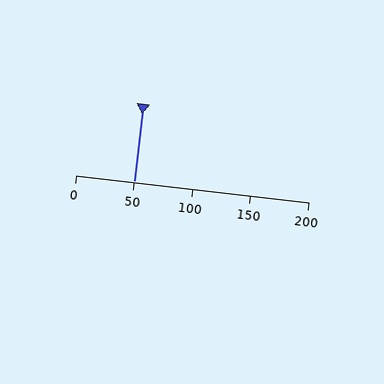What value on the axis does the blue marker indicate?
The marker indicates approximately 50.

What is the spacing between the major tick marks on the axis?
The major ticks are spaced 50 apart.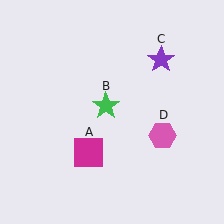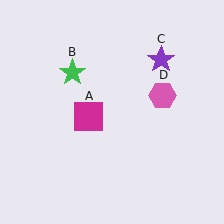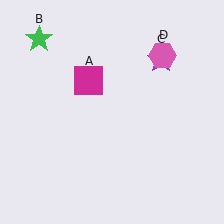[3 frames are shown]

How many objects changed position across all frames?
3 objects changed position: magenta square (object A), green star (object B), pink hexagon (object D).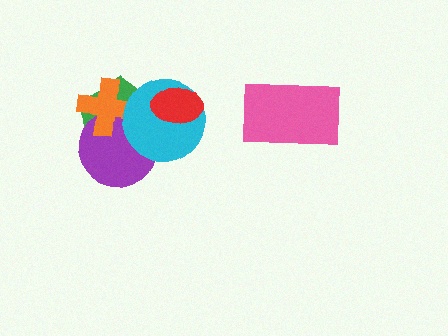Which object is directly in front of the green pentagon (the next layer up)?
The purple circle is directly in front of the green pentagon.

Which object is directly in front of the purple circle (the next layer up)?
The orange cross is directly in front of the purple circle.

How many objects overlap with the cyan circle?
4 objects overlap with the cyan circle.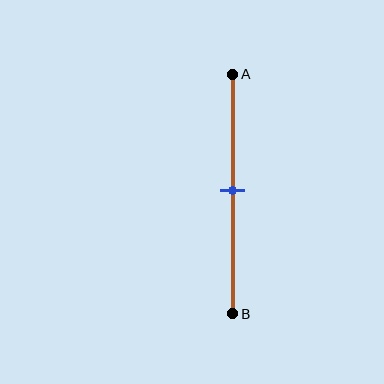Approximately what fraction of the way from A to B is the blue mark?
The blue mark is approximately 50% of the way from A to B.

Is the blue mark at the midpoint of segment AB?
Yes, the mark is approximately at the midpoint.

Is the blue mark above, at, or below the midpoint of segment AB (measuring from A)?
The blue mark is approximately at the midpoint of segment AB.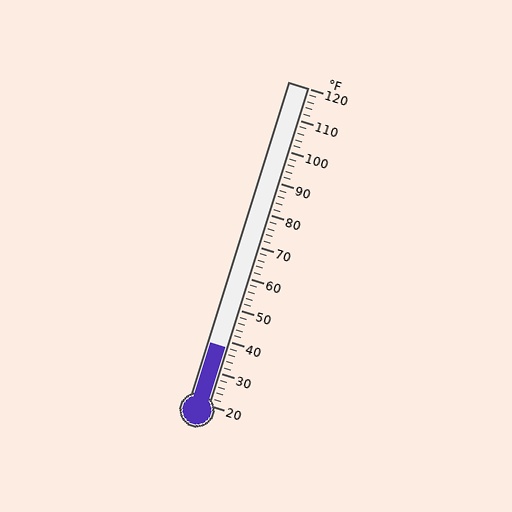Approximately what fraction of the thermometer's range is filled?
The thermometer is filled to approximately 20% of its range.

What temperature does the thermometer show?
The thermometer shows approximately 38°F.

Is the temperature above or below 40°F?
The temperature is below 40°F.